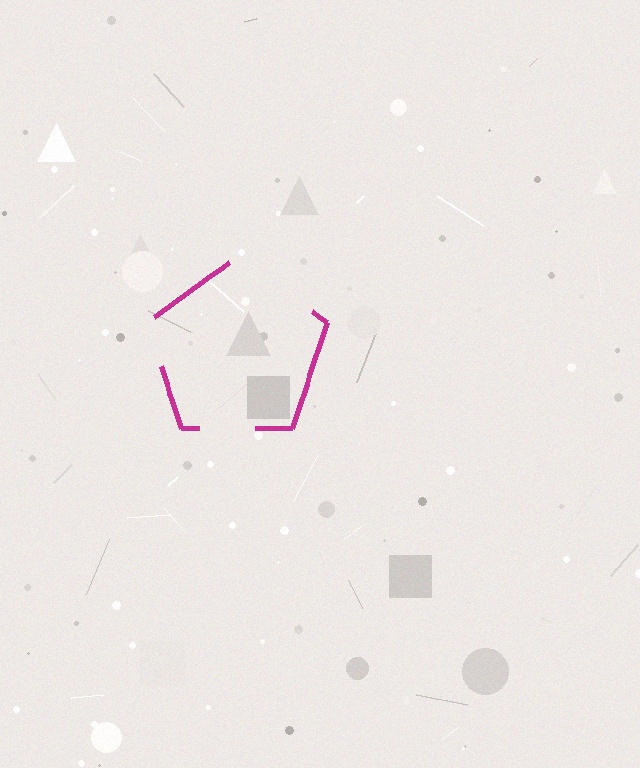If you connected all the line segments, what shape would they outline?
They would outline a pentagon.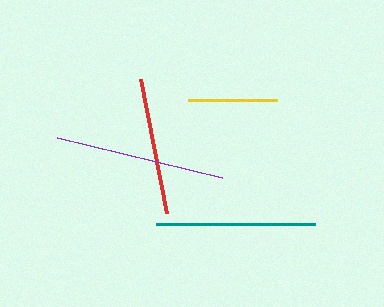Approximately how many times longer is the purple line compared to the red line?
The purple line is approximately 1.2 times the length of the red line.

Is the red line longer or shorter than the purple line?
The purple line is longer than the red line.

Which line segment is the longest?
The purple line is the longest at approximately 170 pixels.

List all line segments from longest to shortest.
From longest to shortest: purple, teal, red, yellow.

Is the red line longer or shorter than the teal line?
The teal line is longer than the red line.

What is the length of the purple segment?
The purple segment is approximately 170 pixels long.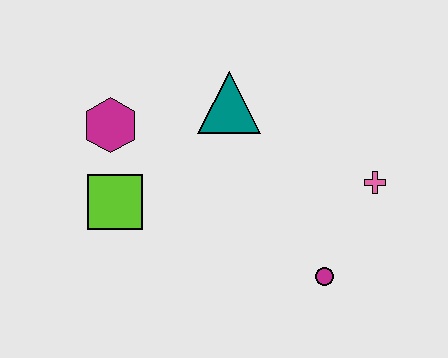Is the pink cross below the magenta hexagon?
Yes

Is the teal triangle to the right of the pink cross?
No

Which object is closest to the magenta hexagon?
The lime square is closest to the magenta hexagon.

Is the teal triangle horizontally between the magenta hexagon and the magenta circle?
Yes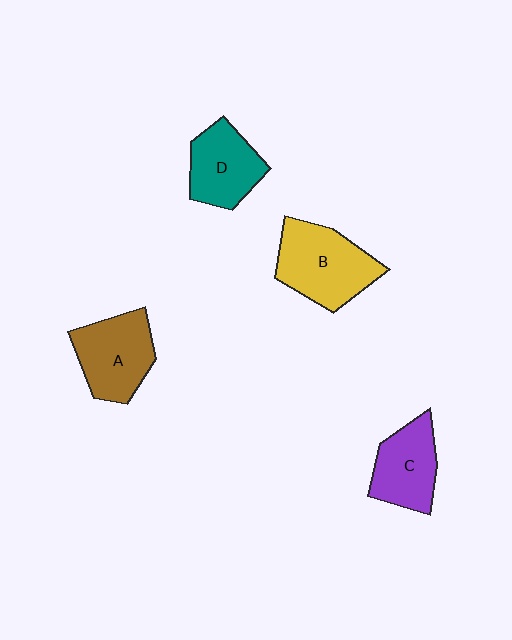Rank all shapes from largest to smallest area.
From largest to smallest: B (yellow), A (brown), D (teal), C (purple).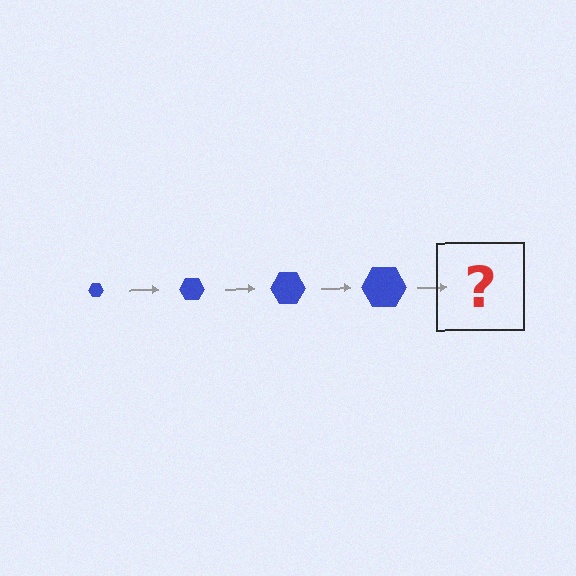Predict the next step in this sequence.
The next step is a blue hexagon, larger than the previous one.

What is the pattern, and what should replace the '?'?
The pattern is that the hexagon gets progressively larger each step. The '?' should be a blue hexagon, larger than the previous one.